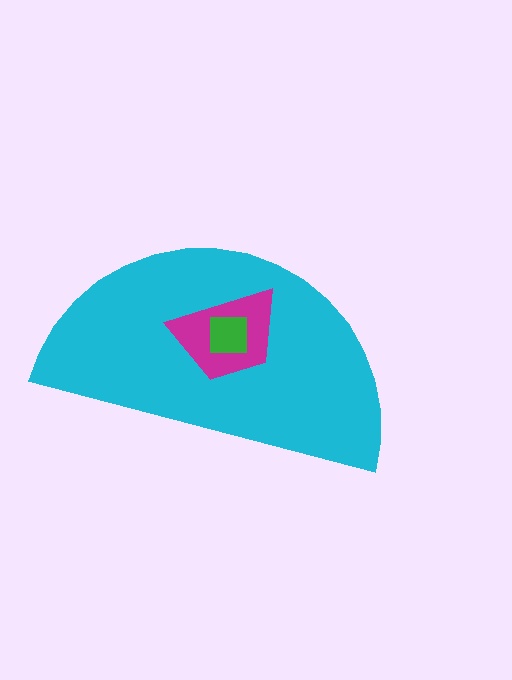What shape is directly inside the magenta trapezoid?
The green square.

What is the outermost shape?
The cyan semicircle.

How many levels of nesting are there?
3.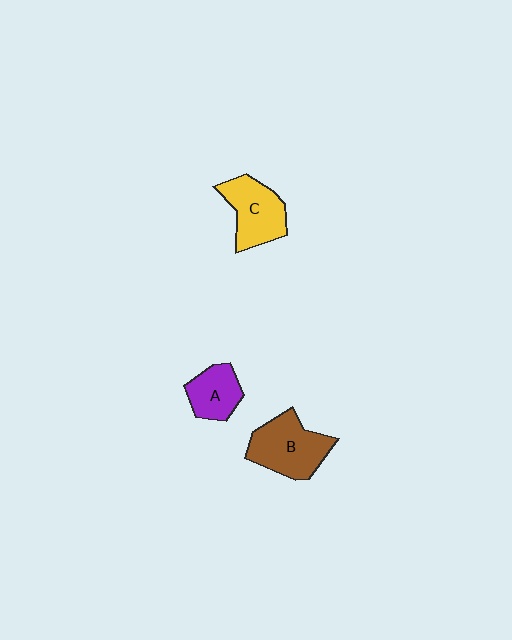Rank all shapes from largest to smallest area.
From largest to smallest: B (brown), C (yellow), A (purple).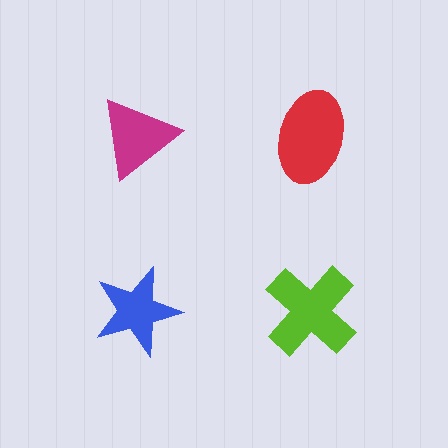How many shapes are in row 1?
2 shapes.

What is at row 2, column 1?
A blue star.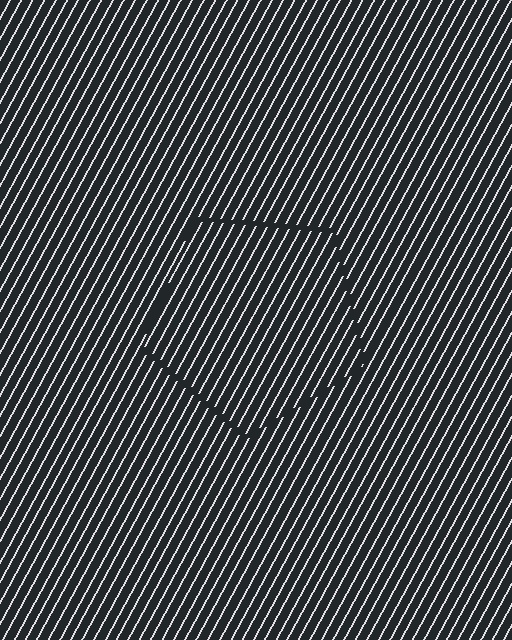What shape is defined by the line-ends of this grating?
An illusory pentagon. The interior of the shape contains the same grating, shifted by half a period — the contour is defined by the phase discontinuity where line-ends from the inner and outer gratings abut.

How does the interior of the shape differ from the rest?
The interior of the shape contains the same grating, shifted by half a period — the contour is defined by the phase discontinuity where line-ends from the inner and outer gratings abut.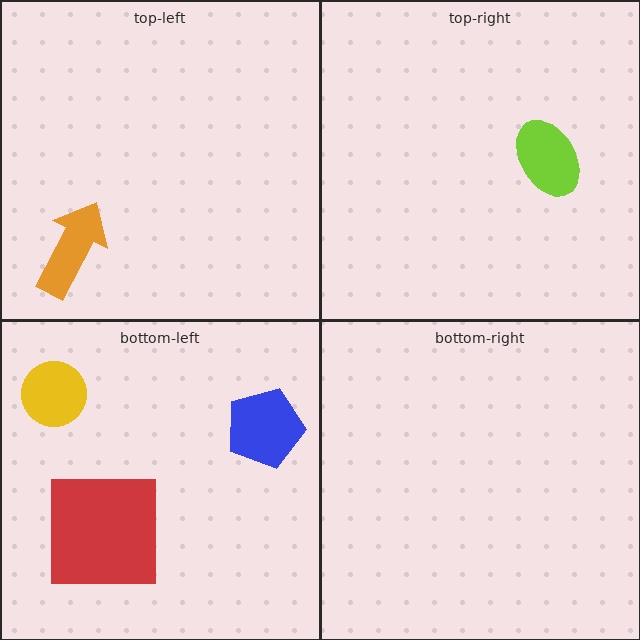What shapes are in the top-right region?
The lime ellipse.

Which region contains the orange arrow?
The top-left region.